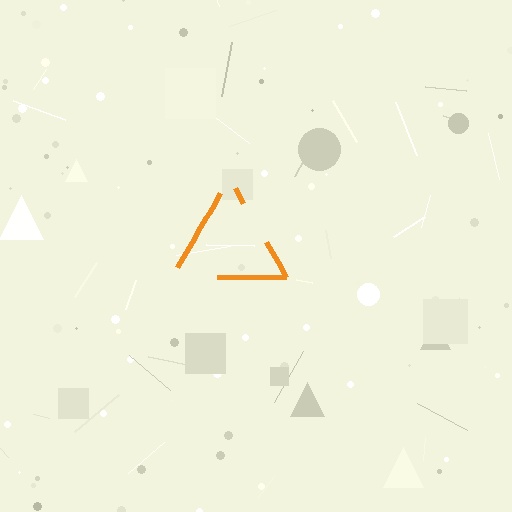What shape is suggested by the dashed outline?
The dashed outline suggests a triangle.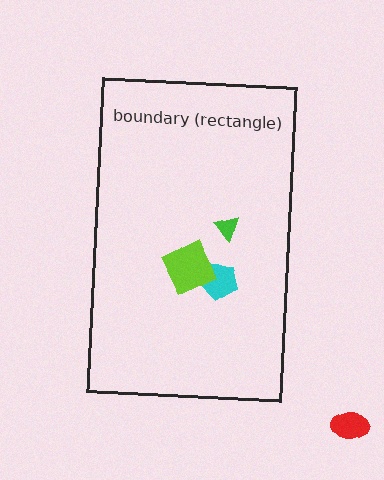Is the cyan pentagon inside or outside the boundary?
Inside.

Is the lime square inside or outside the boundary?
Inside.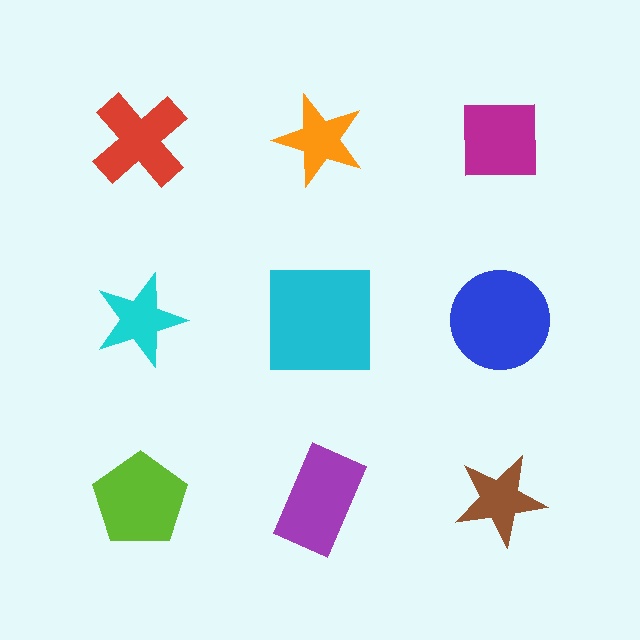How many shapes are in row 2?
3 shapes.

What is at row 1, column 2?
An orange star.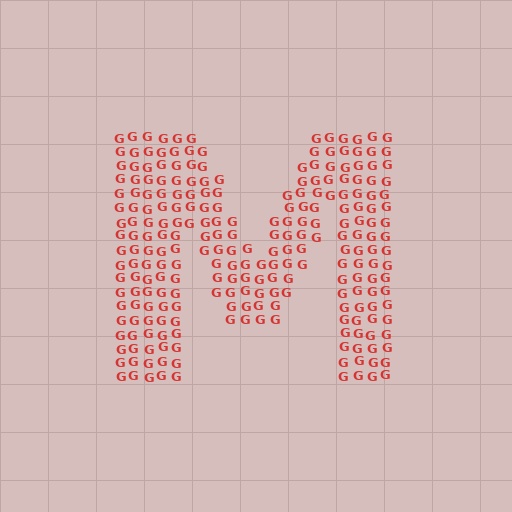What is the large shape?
The large shape is the letter M.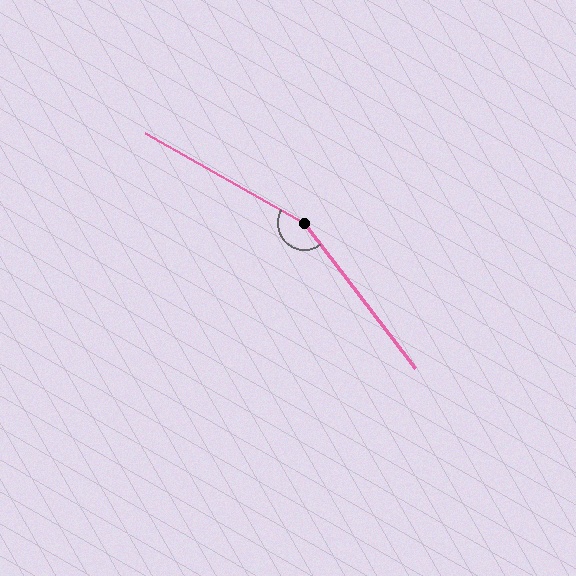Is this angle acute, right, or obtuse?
It is obtuse.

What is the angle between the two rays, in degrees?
Approximately 157 degrees.